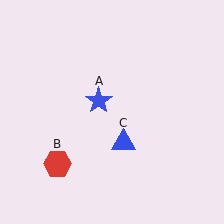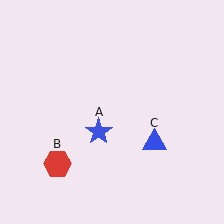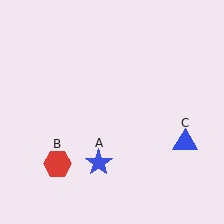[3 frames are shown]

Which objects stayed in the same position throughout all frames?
Red hexagon (object B) remained stationary.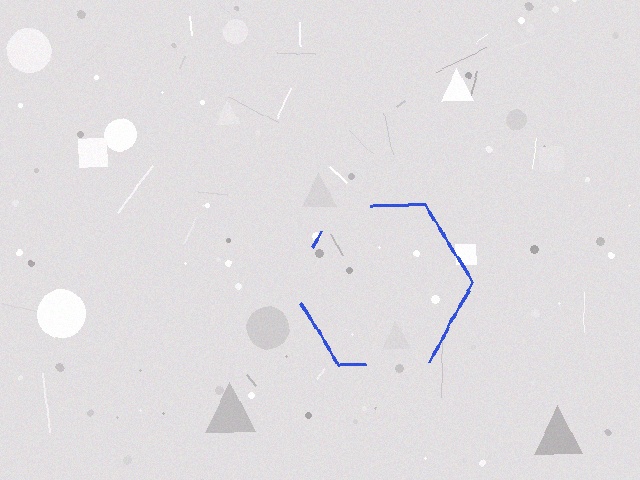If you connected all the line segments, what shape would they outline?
They would outline a hexagon.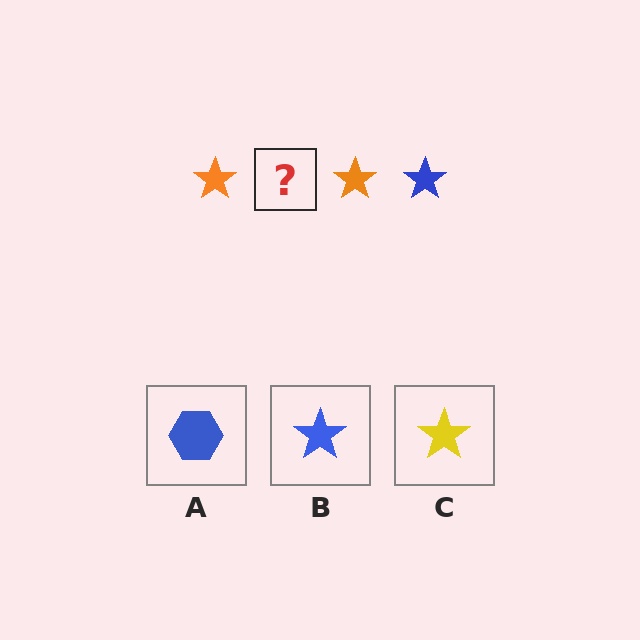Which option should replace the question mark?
Option B.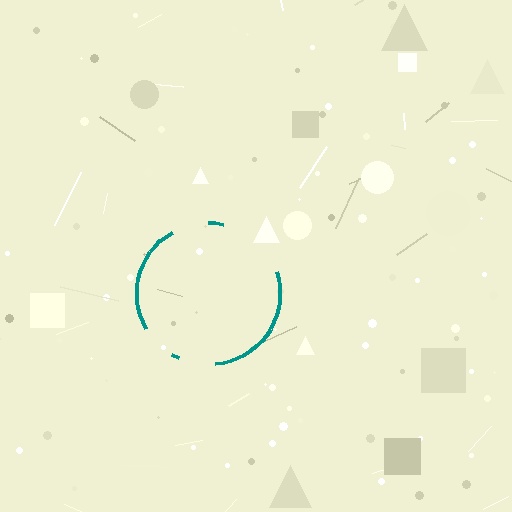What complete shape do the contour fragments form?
The contour fragments form a circle.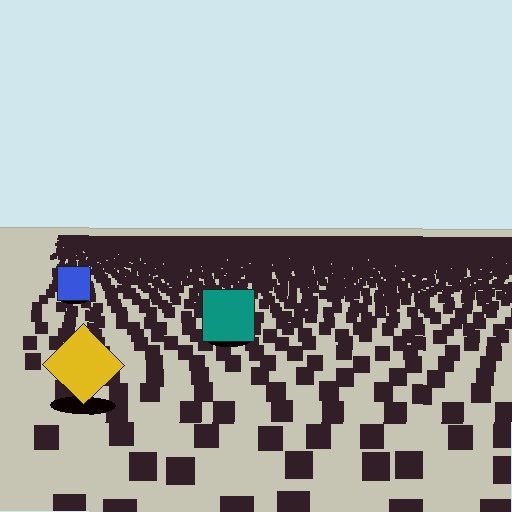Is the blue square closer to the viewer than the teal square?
No. The teal square is closer — you can tell from the texture gradient: the ground texture is coarser near it.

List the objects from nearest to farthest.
From nearest to farthest: the yellow diamond, the teal square, the blue square.